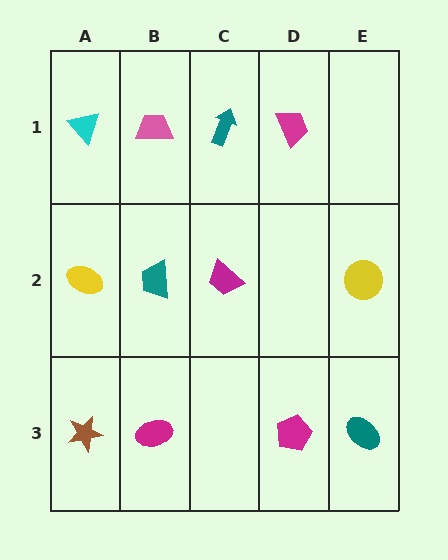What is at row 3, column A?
A brown star.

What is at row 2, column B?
A teal trapezoid.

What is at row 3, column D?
A magenta pentagon.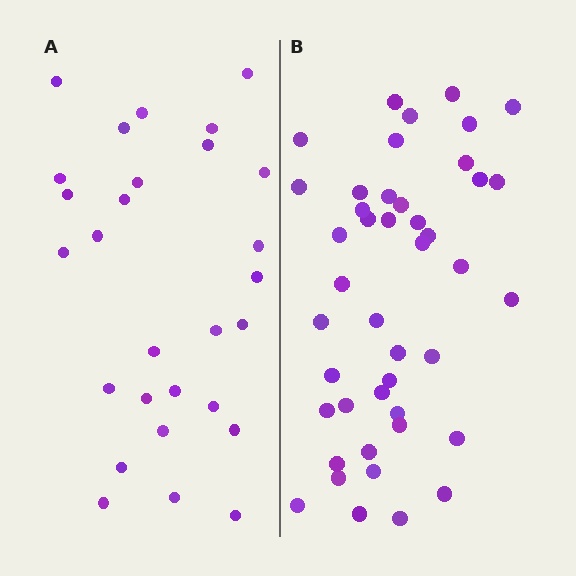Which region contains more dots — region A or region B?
Region B (the right region) has more dots.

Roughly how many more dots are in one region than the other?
Region B has approximately 15 more dots than region A.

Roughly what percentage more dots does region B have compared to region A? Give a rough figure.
About 55% more.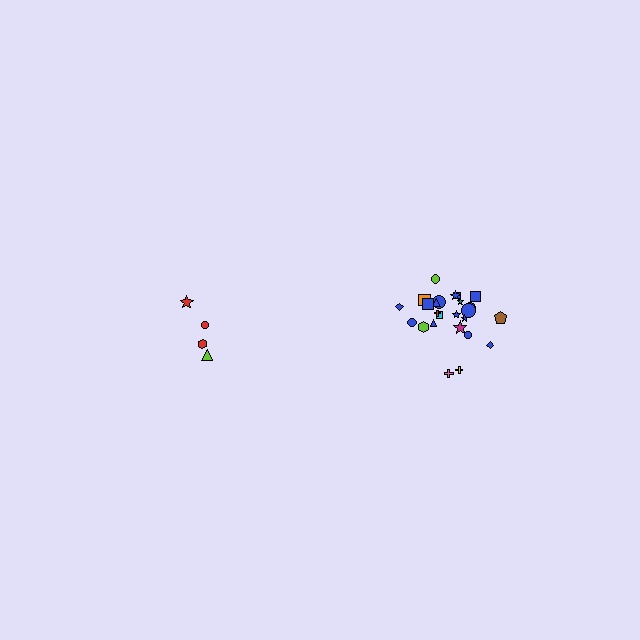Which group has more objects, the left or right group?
The right group.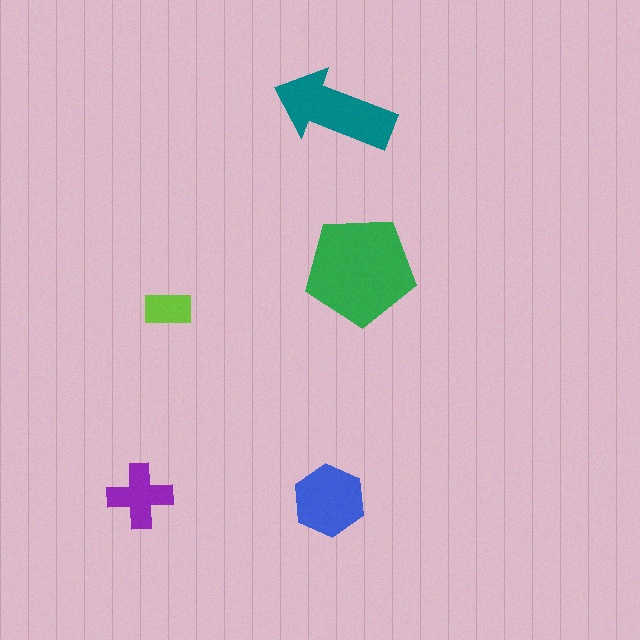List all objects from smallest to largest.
The lime rectangle, the purple cross, the blue hexagon, the teal arrow, the green pentagon.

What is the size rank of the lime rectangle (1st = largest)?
5th.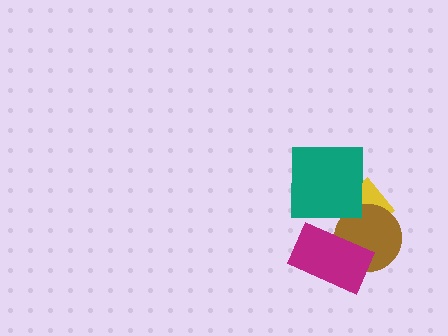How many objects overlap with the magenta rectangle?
3 objects overlap with the magenta rectangle.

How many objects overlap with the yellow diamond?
3 objects overlap with the yellow diamond.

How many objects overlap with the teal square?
3 objects overlap with the teal square.